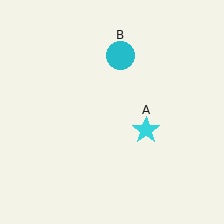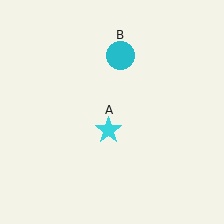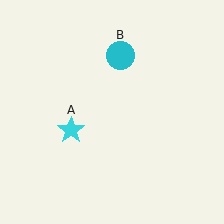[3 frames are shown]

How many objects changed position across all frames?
1 object changed position: cyan star (object A).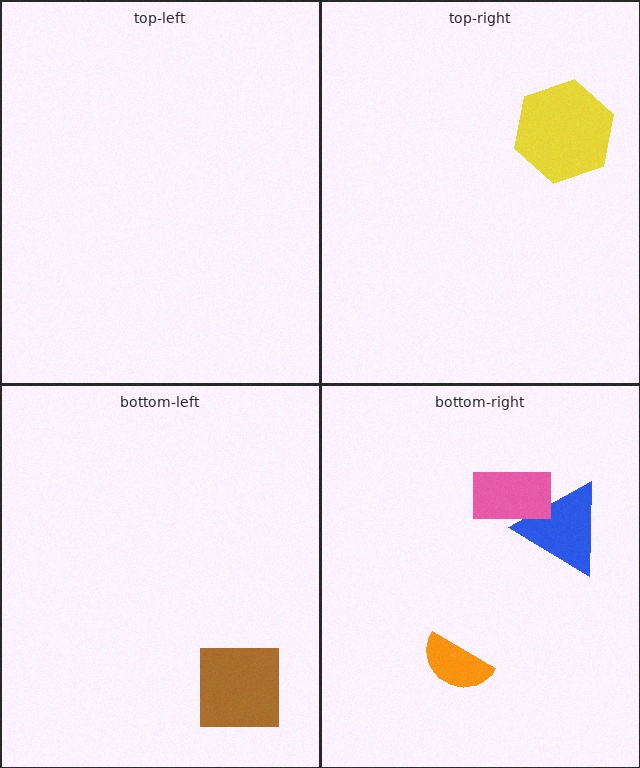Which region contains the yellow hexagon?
The top-right region.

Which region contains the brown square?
The bottom-left region.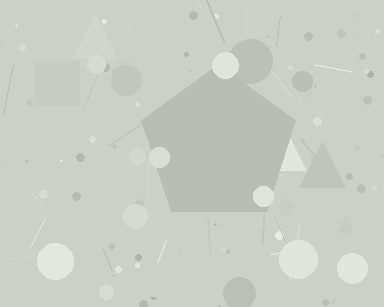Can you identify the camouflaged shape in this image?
The camouflaged shape is a pentagon.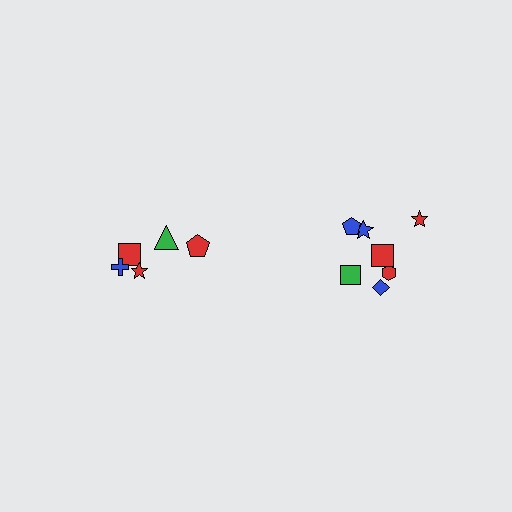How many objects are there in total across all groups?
There are 12 objects.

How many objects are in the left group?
There are 5 objects.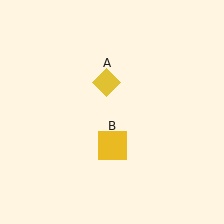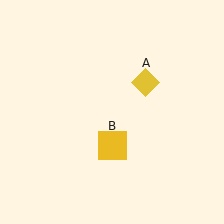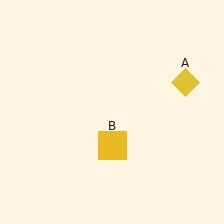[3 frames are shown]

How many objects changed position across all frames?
1 object changed position: yellow diamond (object A).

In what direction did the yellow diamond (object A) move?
The yellow diamond (object A) moved right.